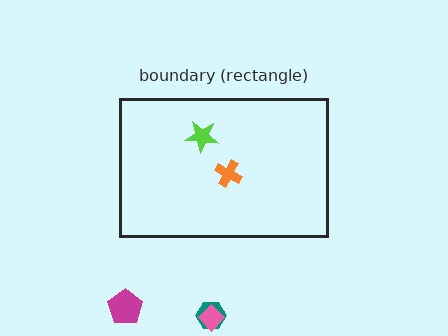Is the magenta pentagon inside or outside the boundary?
Outside.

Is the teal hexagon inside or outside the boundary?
Outside.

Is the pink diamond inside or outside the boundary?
Outside.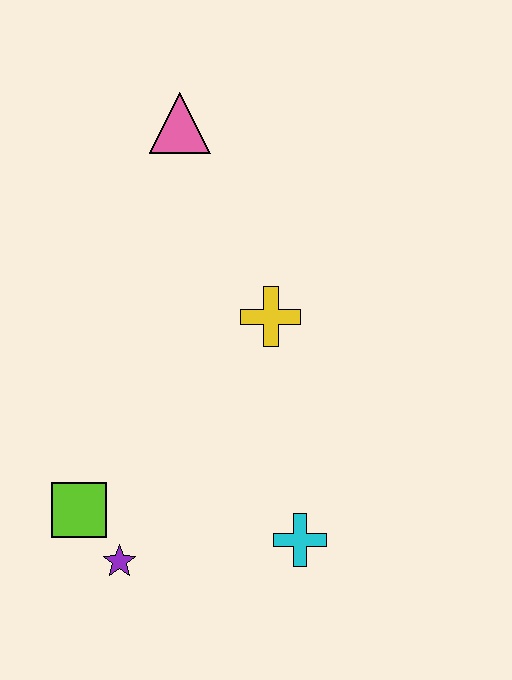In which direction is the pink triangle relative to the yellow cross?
The pink triangle is above the yellow cross.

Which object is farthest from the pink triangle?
The purple star is farthest from the pink triangle.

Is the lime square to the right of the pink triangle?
No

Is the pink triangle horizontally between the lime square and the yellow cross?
Yes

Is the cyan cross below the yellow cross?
Yes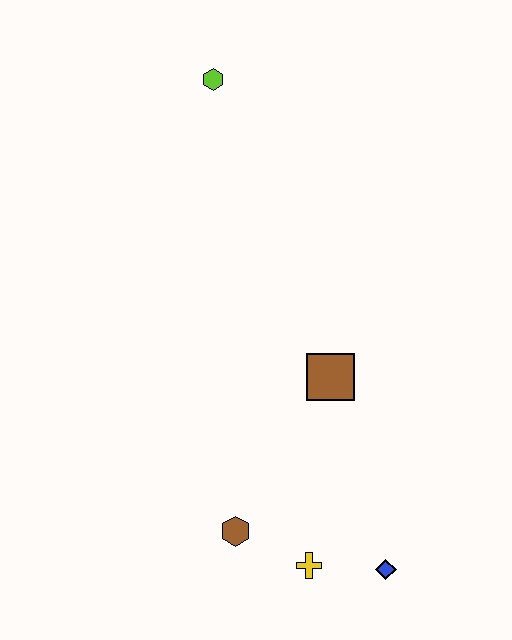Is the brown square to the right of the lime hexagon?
Yes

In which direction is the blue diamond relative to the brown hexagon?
The blue diamond is to the right of the brown hexagon.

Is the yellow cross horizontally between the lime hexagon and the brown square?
Yes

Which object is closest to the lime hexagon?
The brown square is closest to the lime hexagon.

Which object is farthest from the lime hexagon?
The blue diamond is farthest from the lime hexagon.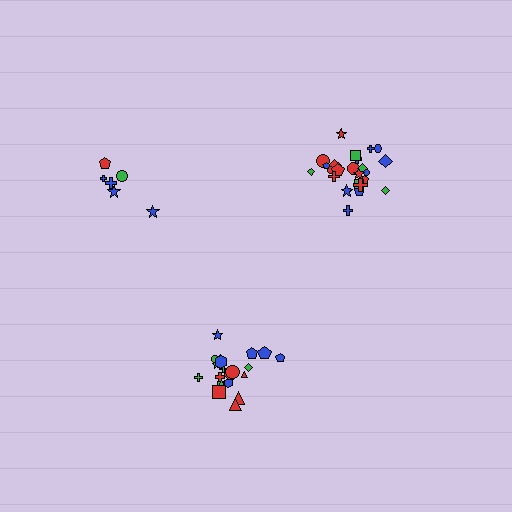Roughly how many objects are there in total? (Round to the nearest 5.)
Roughly 55 objects in total.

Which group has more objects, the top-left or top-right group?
The top-right group.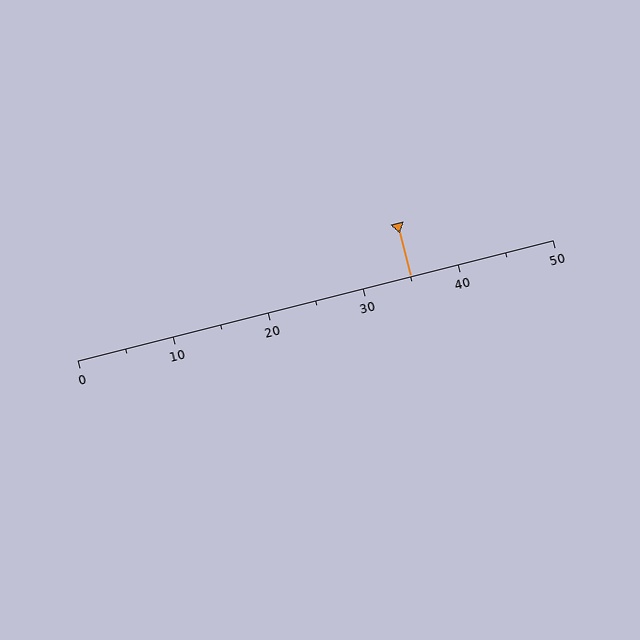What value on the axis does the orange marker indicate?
The marker indicates approximately 35.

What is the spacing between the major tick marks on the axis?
The major ticks are spaced 10 apart.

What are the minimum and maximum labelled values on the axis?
The axis runs from 0 to 50.